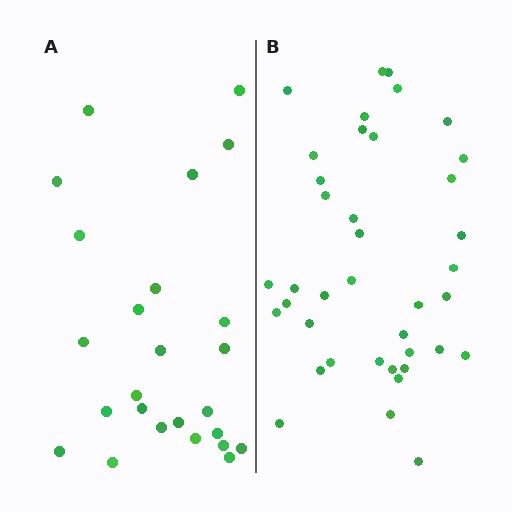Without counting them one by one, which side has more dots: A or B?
Region B (the right region) has more dots.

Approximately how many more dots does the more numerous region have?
Region B has approximately 15 more dots than region A.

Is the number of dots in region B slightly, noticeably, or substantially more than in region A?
Region B has substantially more. The ratio is roughly 1.6 to 1.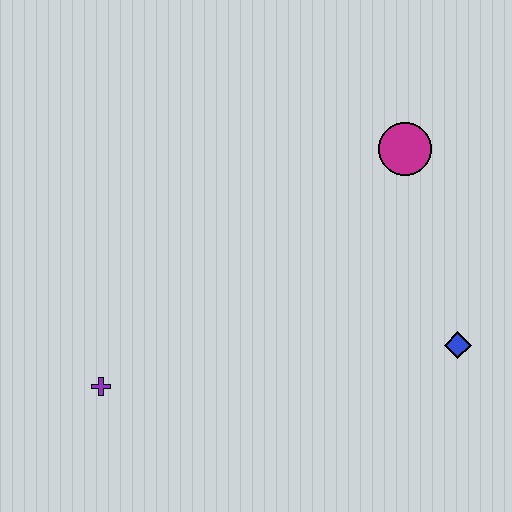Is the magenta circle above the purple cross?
Yes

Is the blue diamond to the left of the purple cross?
No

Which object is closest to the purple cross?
The blue diamond is closest to the purple cross.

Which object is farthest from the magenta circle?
The purple cross is farthest from the magenta circle.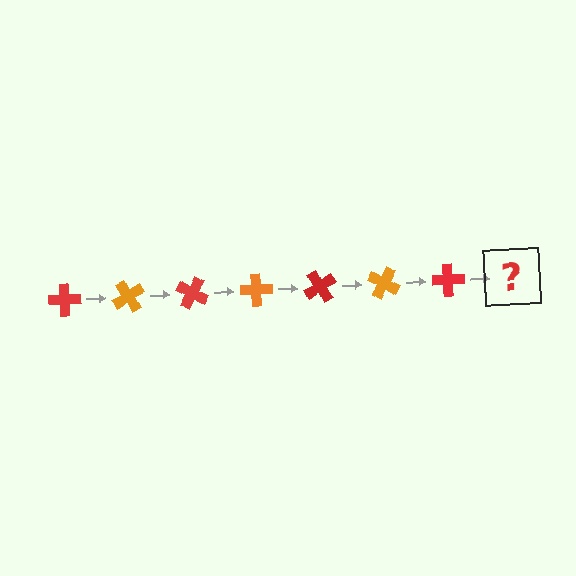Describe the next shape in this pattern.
It should be an orange cross, rotated 420 degrees from the start.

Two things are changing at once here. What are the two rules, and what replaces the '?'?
The two rules are that it rotates 60 degrees each step and the color cycles through red and orange. The '?' should be an orange cross, rotated 420 degrees from the start.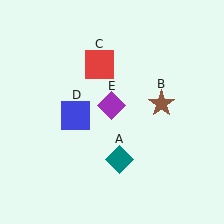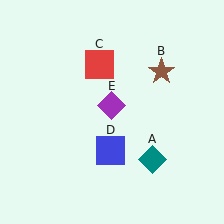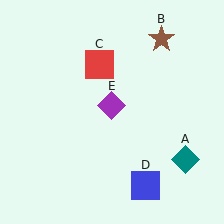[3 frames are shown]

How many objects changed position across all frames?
3 objects changed position: teal diamond (object A), brown star (object B), blue square (object D).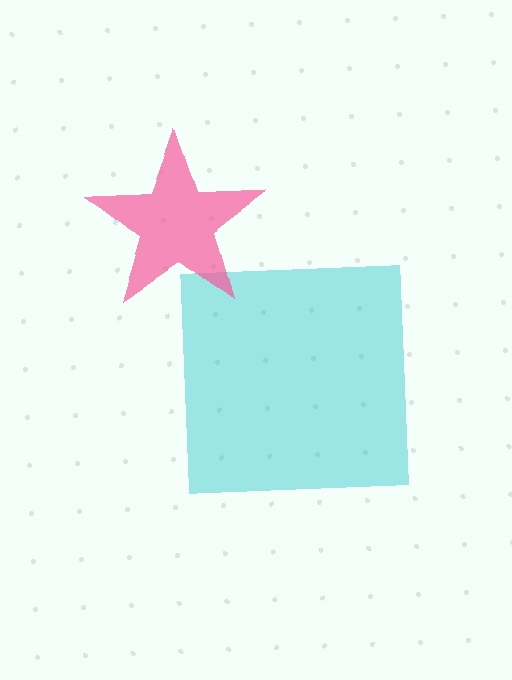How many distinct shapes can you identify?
There are 2 distinct shapes: a cyan square, a pink star.